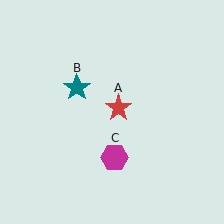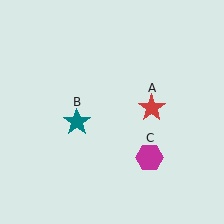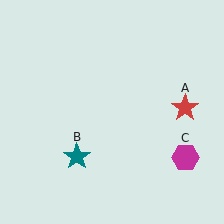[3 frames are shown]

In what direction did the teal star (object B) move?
The teal star (object B) moved down.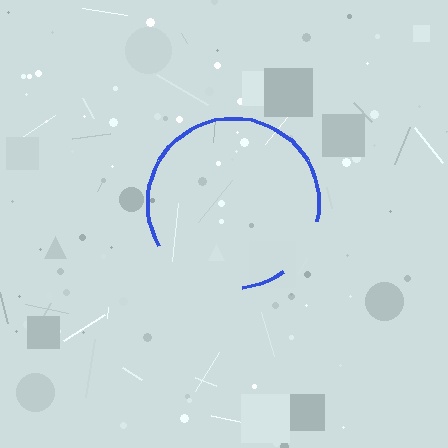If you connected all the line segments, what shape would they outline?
They would outline a circle.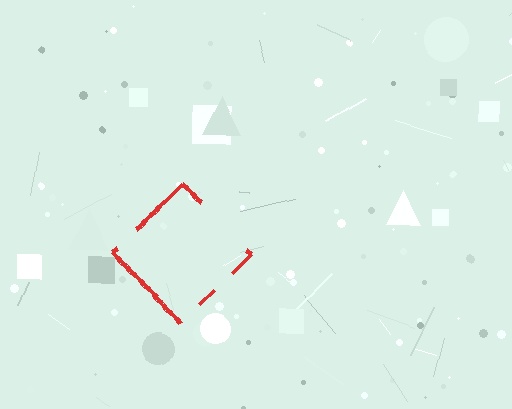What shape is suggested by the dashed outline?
The dashed outline suggests a diamond.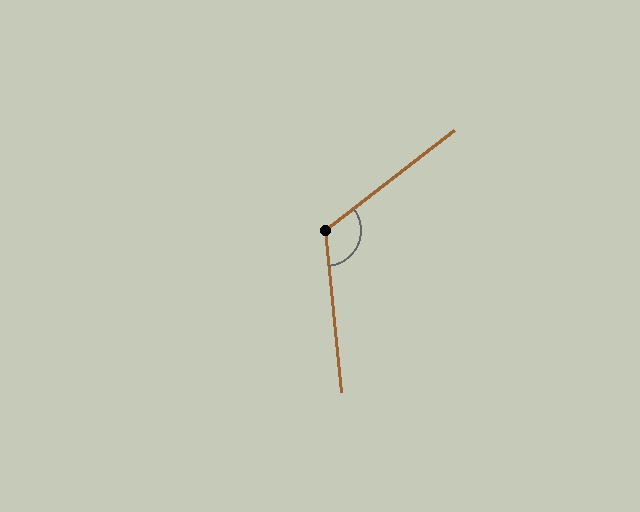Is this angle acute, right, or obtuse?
It is obtuse.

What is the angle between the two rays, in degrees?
Approximately 122 degrees.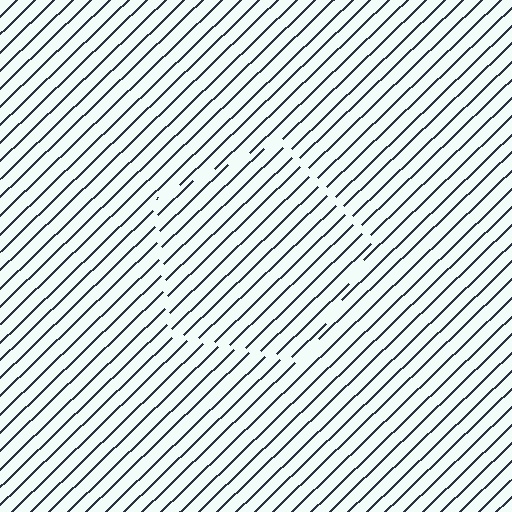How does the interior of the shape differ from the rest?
The interior of the shape contains the same grating, shifted by half a period — the contour is defined by the phase discontinuity where line-ends from the inner and outer gratings abut.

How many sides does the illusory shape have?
5 sides — the line-ends trace a pentagon.